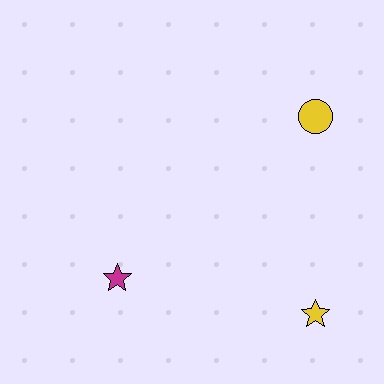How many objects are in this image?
There are 3 objects.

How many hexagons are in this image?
There are no hexagons.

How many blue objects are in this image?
There are no blue objects.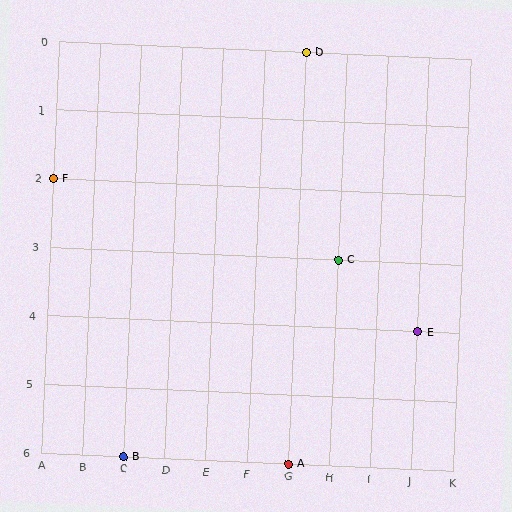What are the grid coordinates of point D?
Point D is at grid coordinates (G, 0).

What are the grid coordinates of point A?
Point A is at grid coordinates (G, 6).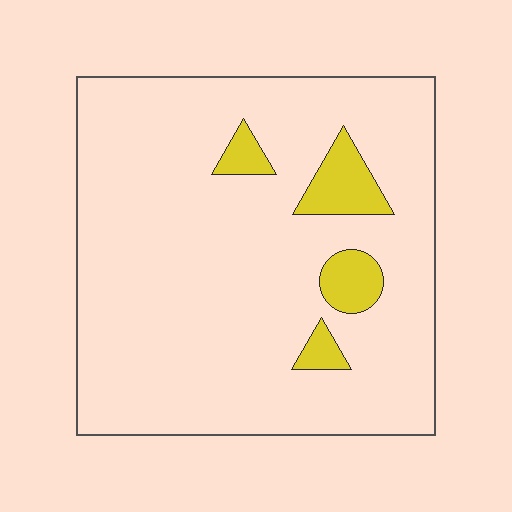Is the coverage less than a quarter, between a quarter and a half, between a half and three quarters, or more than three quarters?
Less than a quarter.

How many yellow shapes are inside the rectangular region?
4.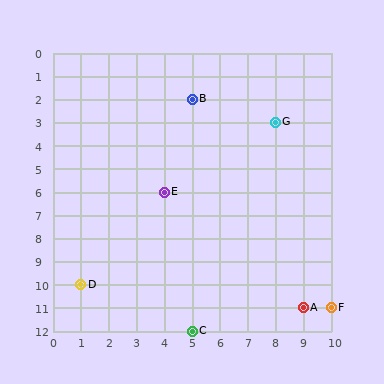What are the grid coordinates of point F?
Point F is at grid coordinates (10, 11).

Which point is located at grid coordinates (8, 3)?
Point G is at (8, 3).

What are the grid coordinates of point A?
Point A is at grid coordinates (9, 11).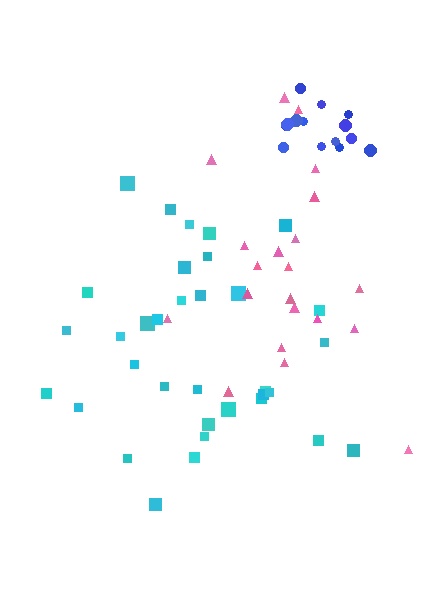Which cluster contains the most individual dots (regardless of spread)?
Cyan (34).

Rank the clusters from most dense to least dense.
blue, cyan, pink.